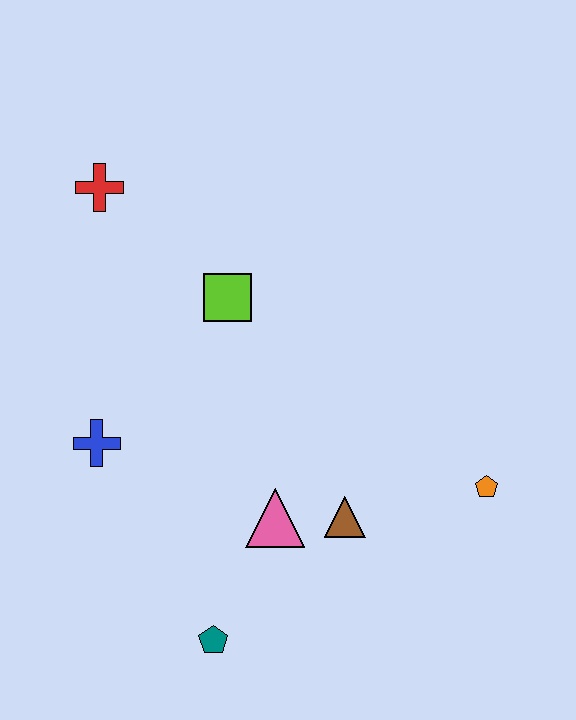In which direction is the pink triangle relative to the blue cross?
The pink triangle is to the right of the blue cross.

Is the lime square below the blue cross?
No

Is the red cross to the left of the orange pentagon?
Yes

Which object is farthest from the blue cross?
The orange pentagon is farthest from the blue cross.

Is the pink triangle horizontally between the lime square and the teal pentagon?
No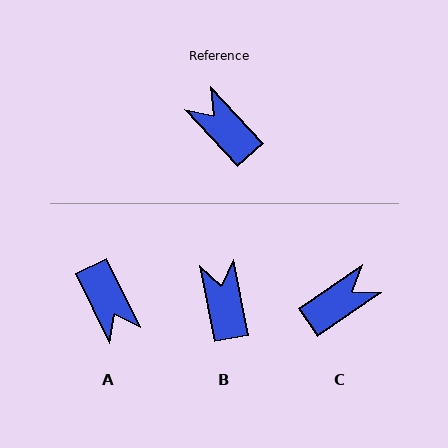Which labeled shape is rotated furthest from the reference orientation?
A, about 164 degrees away.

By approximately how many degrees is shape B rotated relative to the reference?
Approximately 32 degrees clockwise.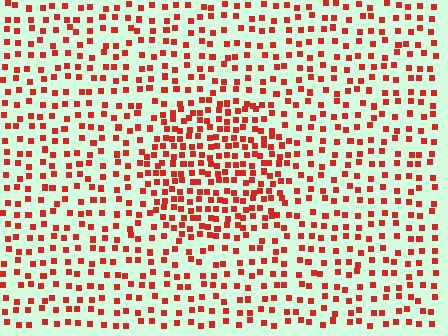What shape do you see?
I see a circle.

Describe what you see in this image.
The image contains small red elements arranged at two different densities. A circle-shaped region is visible where the elements are more densely packed than the surrounding area.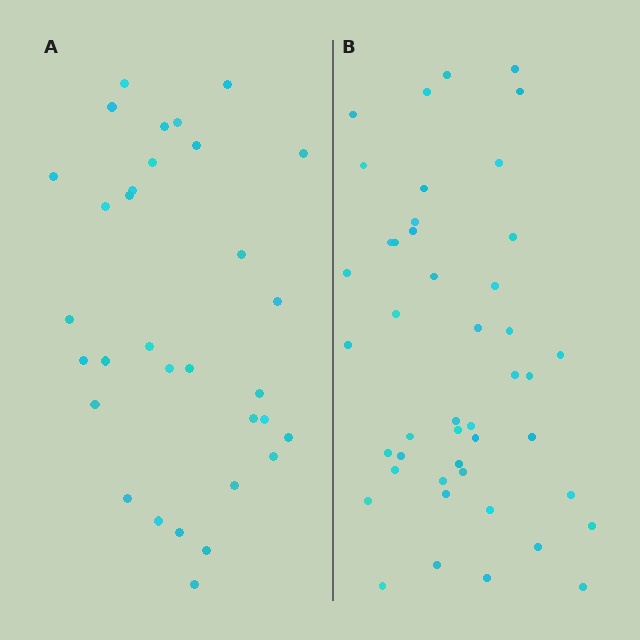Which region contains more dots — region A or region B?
Region B (the right region) has more dots.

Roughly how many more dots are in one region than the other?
Region B has approximately 15 more dots than region A.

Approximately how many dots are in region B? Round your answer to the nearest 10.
About 40 dots. (The exact count is 45, which rounds to 40.)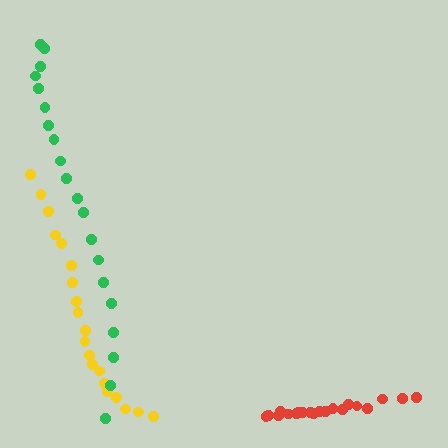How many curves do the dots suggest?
There are 3 distinct paths.